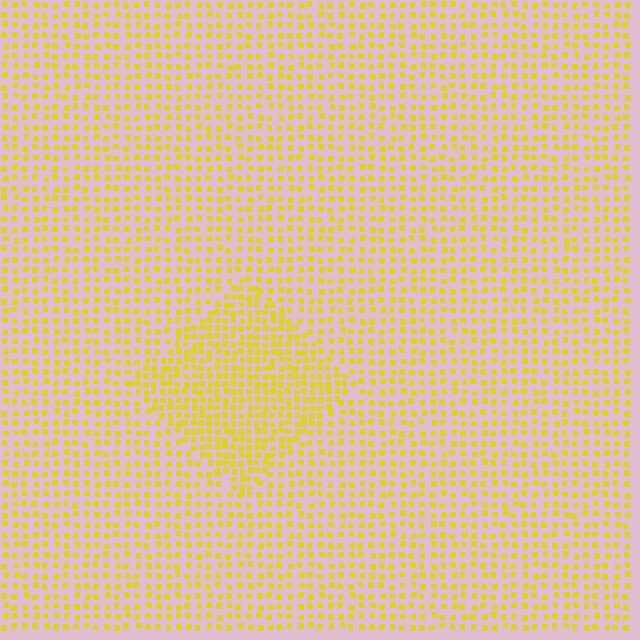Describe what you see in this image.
The image contains small yellow elements arranged at two different densities. A diamond-shaped region is visible where the elements are more densely packed than the surrounding area.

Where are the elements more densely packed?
The elements are more densely packed inside the diamond boundary.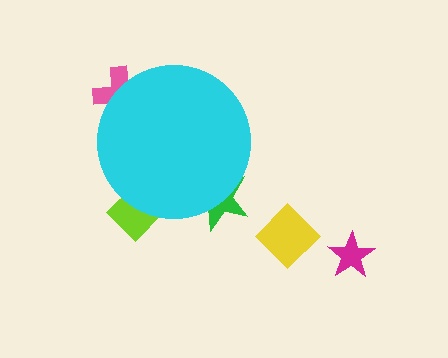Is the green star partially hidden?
Yes, the green star is partially hidden behind the cyan circle.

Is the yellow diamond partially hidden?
No, the yellow diamond is fully visible.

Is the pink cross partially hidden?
Yes, the pink cross is partially hidden behind the cyan circle.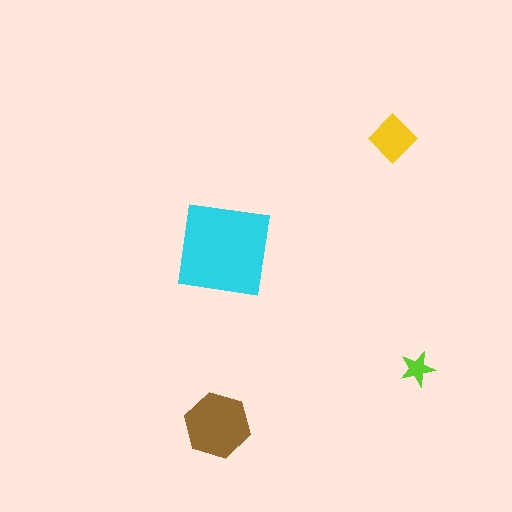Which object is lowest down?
The brown hexagon is bottommost.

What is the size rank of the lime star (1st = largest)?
4th.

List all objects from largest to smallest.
The cyan square, the brown hexagon, the yellow diamond, the lime star.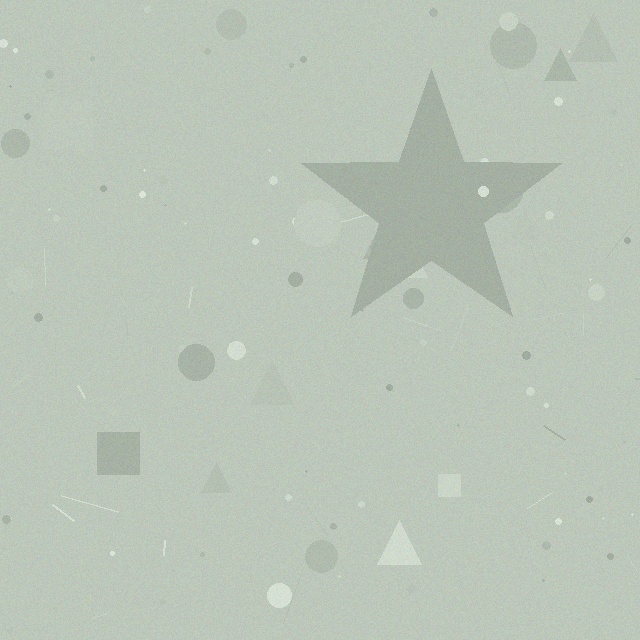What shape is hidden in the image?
A star is hidden in the image.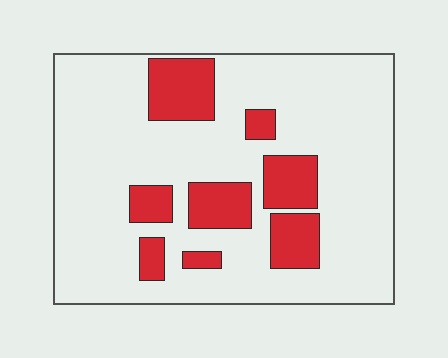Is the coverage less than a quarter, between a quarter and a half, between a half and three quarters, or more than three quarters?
Less than a quarter.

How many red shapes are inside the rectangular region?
8.